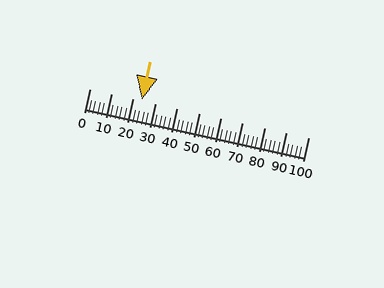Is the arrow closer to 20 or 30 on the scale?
The arrow is closer to 20.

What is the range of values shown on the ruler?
The ruler shows values from 0 to 100.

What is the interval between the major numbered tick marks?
The major tick marks are spaced 10 units apart.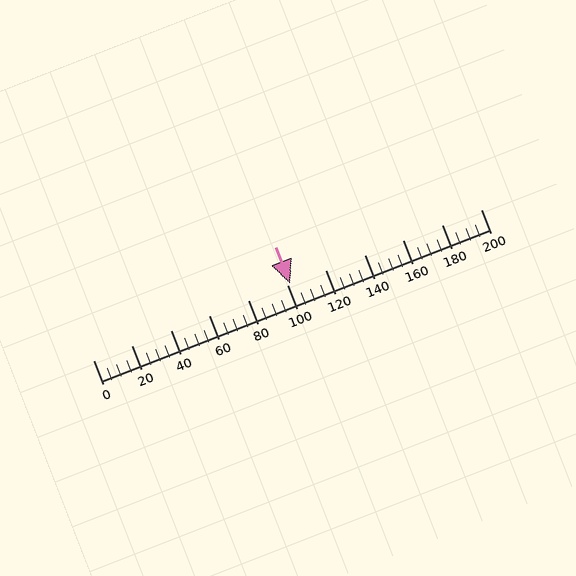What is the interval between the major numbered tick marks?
The major tick marks are spaced 20 units apart.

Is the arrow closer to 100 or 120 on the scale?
The arrow is closer to 100.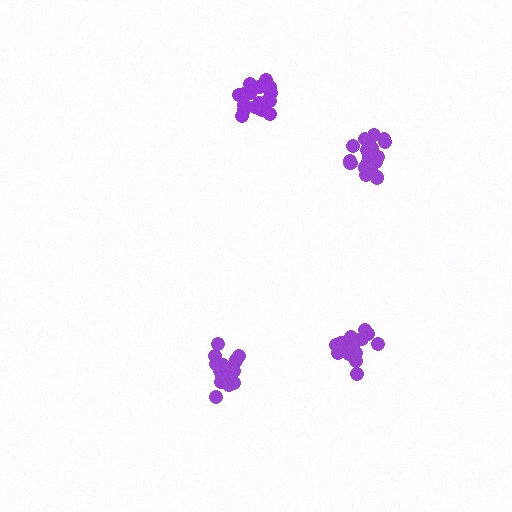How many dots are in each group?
Group 1: 16 dots, Group 2: 19 dots, Group 3: 21 dots, Group 4: 16 dots (72 total).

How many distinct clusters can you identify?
There are 4 distinct clusters.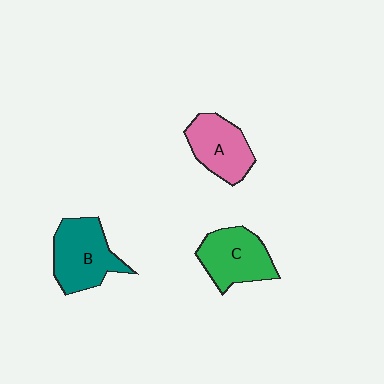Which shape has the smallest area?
Shape A (pink).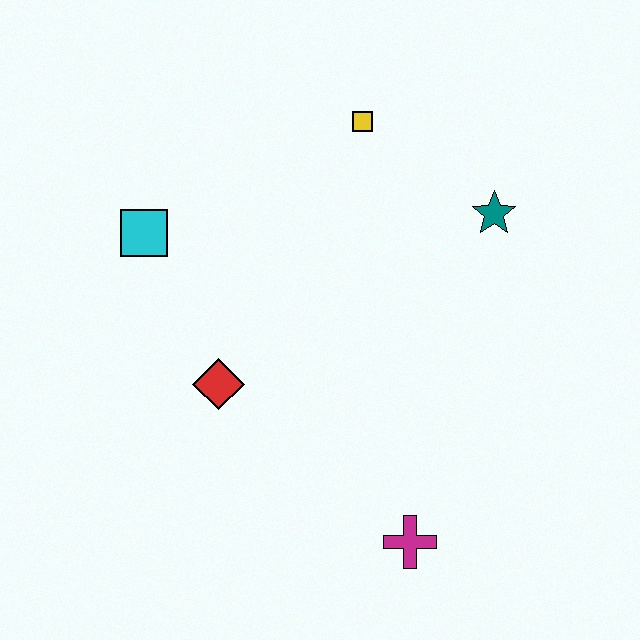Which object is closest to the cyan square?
The red diamond is closest to the cyan square.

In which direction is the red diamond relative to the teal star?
The red diamond is to the left of the teal star.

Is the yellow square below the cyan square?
No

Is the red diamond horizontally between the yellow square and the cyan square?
Yes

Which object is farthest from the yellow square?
The magenta cross is farthest from the yellow square.